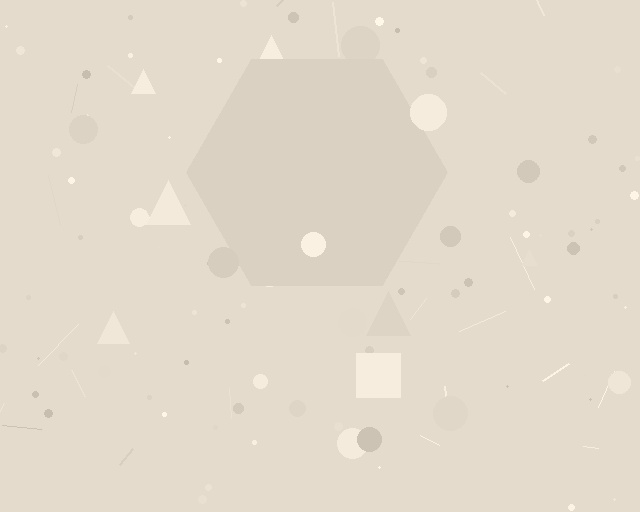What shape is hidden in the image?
A hexagon is hidden in the image.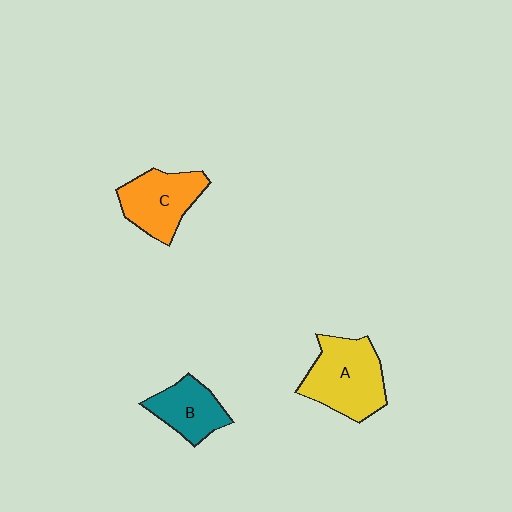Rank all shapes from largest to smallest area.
From largest to smallest: A (yellow), C (orange), B (teal).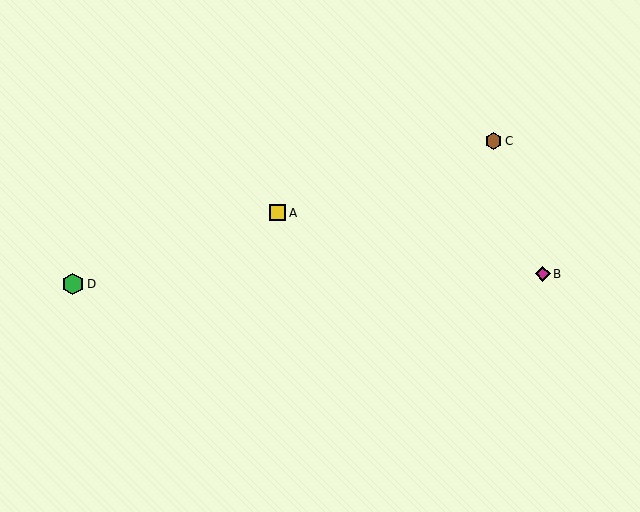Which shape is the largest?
The green hexagon (labeled D) is the largest.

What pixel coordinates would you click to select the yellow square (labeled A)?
Click at (277, 213) to select the yellow square A.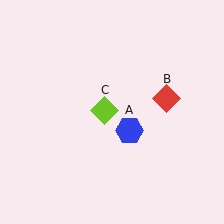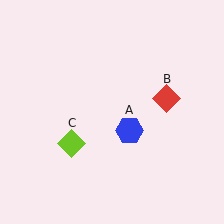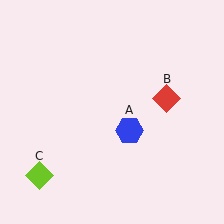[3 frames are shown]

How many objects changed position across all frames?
1 object changed position: lime diamond (object C).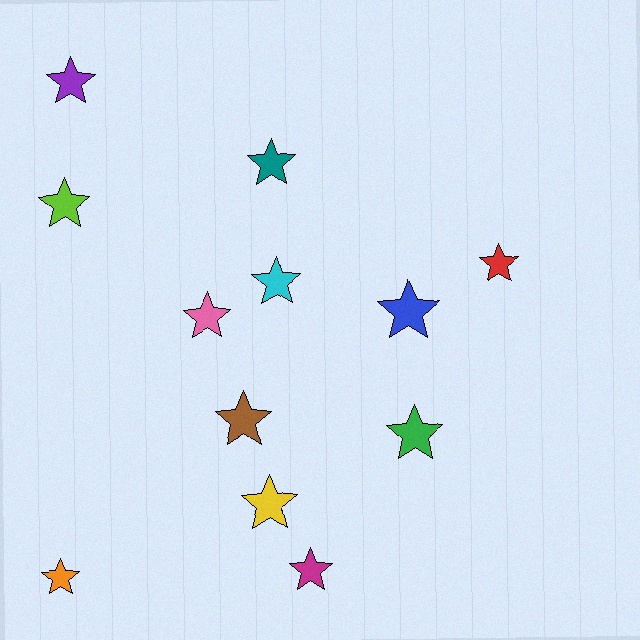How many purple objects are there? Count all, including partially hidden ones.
There is 1 purple object.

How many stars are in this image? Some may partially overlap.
There are 12 stars.